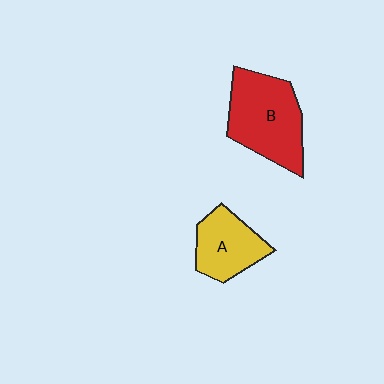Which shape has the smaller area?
Shape A (yellow).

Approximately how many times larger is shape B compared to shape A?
Approximately 1.5 times.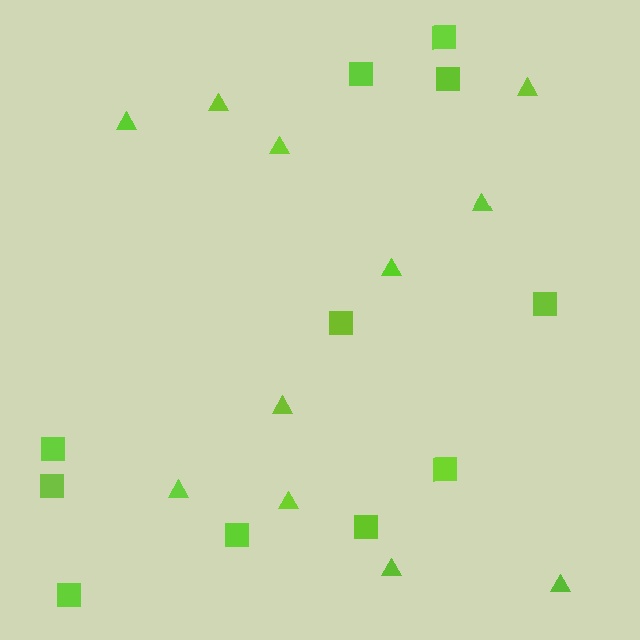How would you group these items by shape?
There are 2 groups: one group of triangles (11) and one group of squares (11).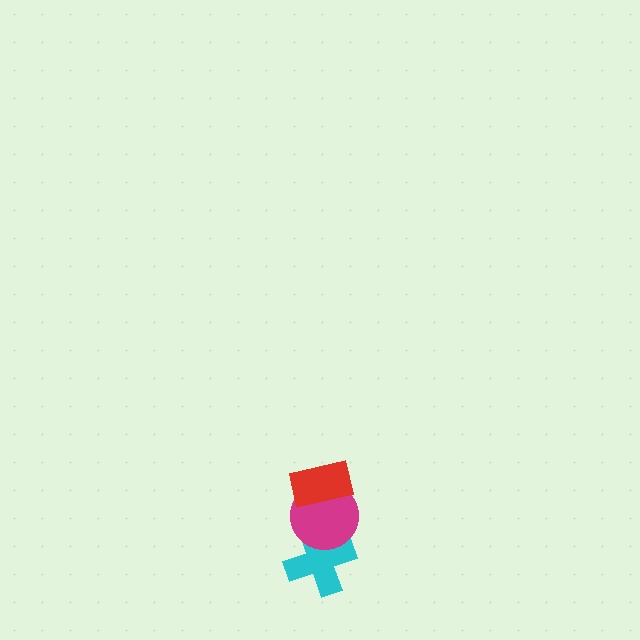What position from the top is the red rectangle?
The red rectangle is 1st from the top.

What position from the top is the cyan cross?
The cyan cross is 3rd from the top.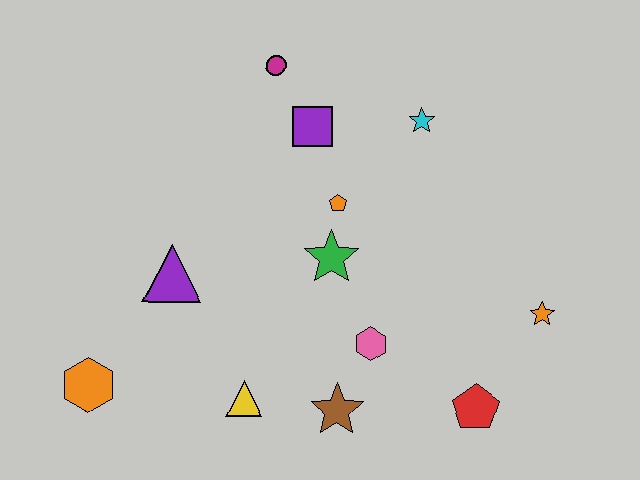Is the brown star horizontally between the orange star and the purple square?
Yes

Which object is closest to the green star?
The orange pentagon is closest to the green star.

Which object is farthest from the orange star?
The orange hexagon is farthest from the orange star.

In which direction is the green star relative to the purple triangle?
The green star is to the right of the purple triangle.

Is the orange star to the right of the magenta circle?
Yes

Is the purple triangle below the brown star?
No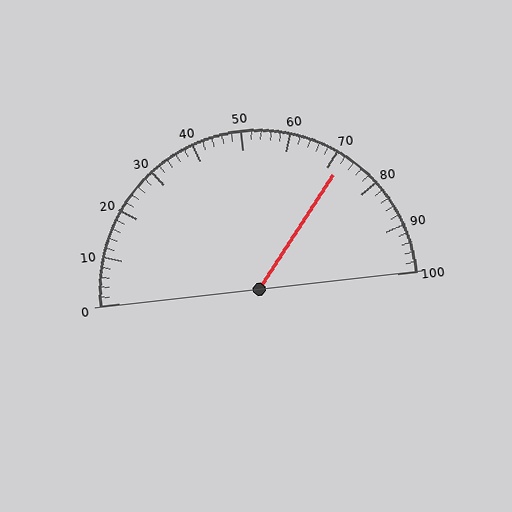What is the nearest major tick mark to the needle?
The nearest major tick mark is 70.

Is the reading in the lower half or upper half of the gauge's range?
The reading is in the upper half of the range (0 to 100).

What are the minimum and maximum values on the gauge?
The gauge ranges from 0 to 100.